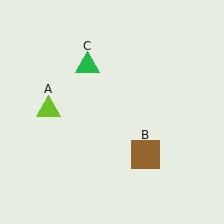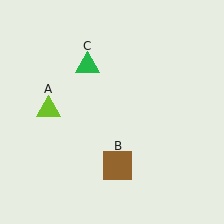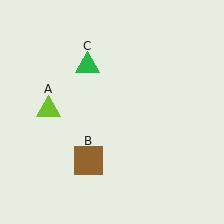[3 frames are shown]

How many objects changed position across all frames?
1 object changed position: brown square (object B).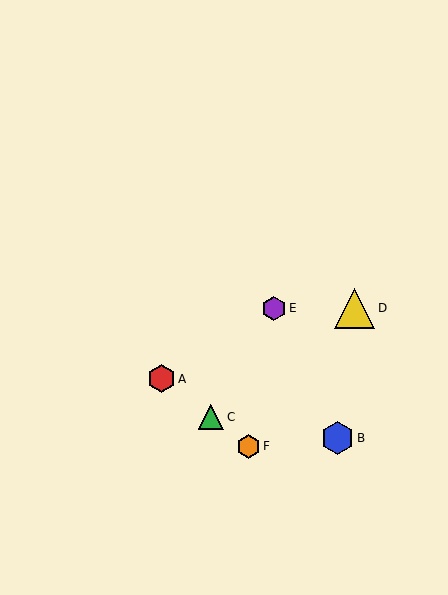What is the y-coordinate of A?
Object A is at y≈379.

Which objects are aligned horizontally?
Objects D, E are aligned horizontally.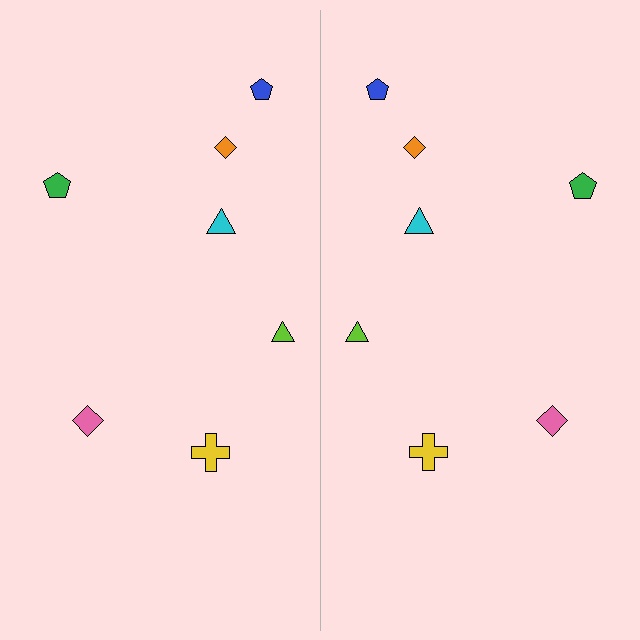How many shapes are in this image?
There are 14 shapes in this image.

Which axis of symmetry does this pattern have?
The pattern has a vertical axis of symmetry running through the center of the image.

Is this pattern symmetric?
Yes, this pattern has bilateral (reflection) symmetry.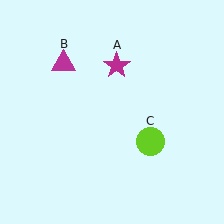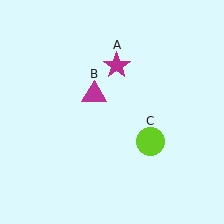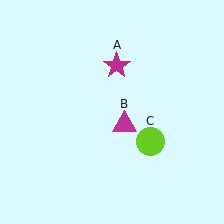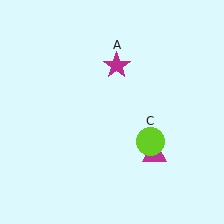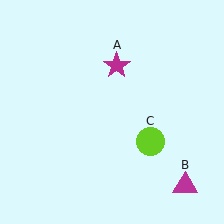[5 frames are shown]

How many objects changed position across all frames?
1 object changed position: magenta triangle (object B).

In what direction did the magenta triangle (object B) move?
The magenta triangle (object B) moved down and to the right.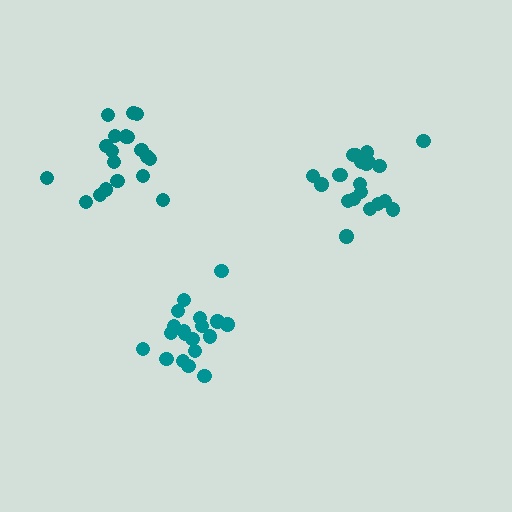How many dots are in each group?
Group 1: 19 dots, Group 2: 21 dots, Group 3: 20 dots (60 total).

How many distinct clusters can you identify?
There are 3 distinct clusters.